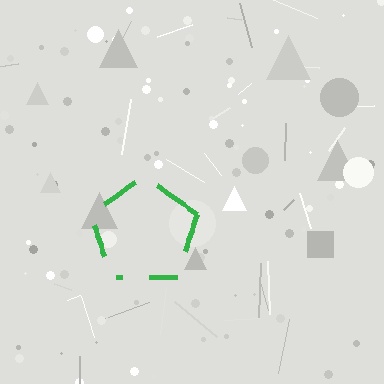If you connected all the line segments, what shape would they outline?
They would outline a pentagon.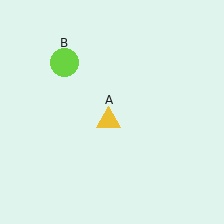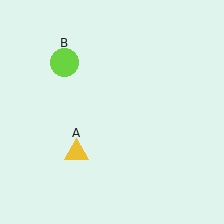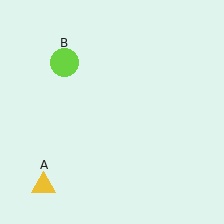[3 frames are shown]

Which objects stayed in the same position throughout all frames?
Lime circle (object B) remained stationary.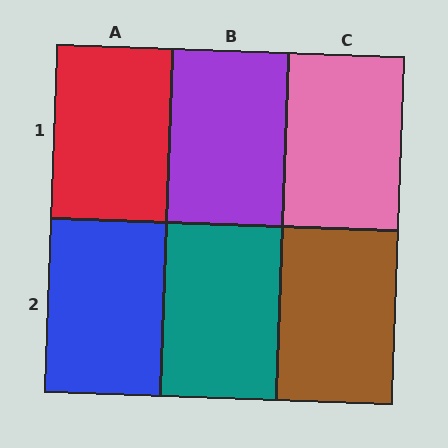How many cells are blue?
1 cell is blue.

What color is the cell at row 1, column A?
Red.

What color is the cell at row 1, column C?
Pink.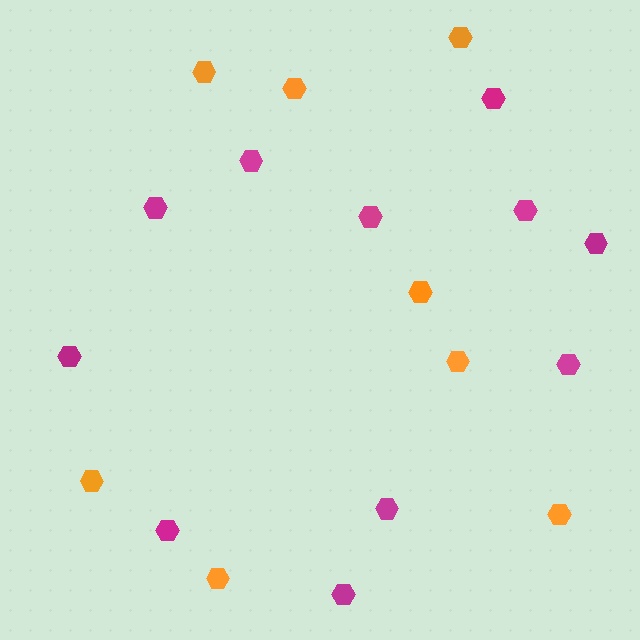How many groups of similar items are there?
There are 2 groups: one group of magenta hexagons (11) and one group of orange hexagons (8).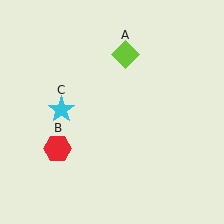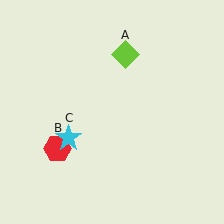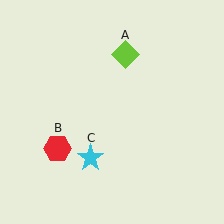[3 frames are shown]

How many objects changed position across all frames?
1 object changed position: cyan star (object C).